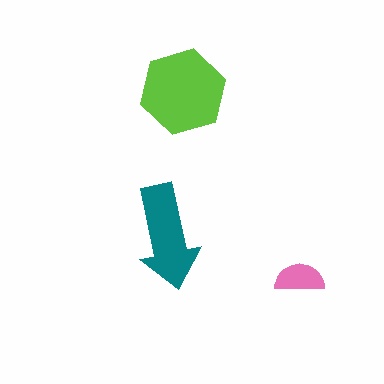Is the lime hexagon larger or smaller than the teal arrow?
Larger.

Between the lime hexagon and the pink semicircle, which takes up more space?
The lime hexagon.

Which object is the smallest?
The pink semicircle.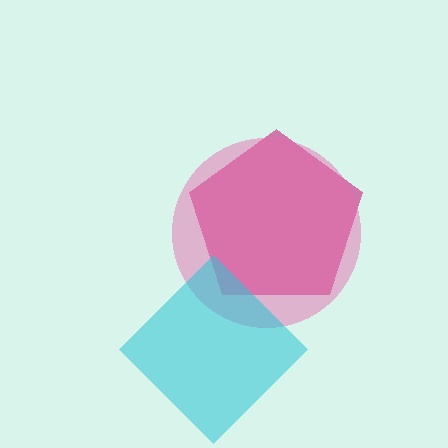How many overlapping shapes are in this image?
There are 3 overlapping shapes in the image.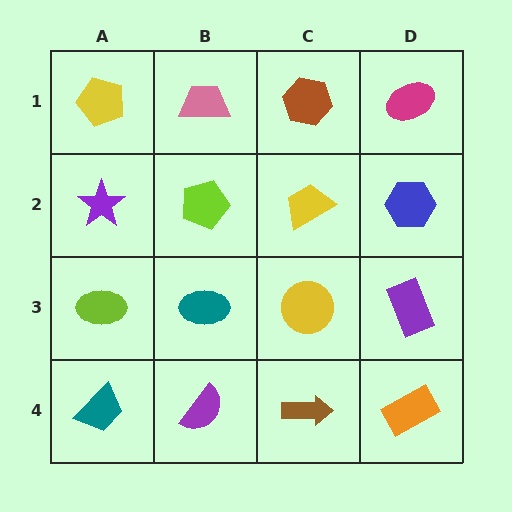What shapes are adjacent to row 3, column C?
A yellow trapezoid (row 2, column C), a brown arrow (row 4, column C), a teal ellipse (row 3, column B), a purple rectangle (row 3, column D).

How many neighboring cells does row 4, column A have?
2.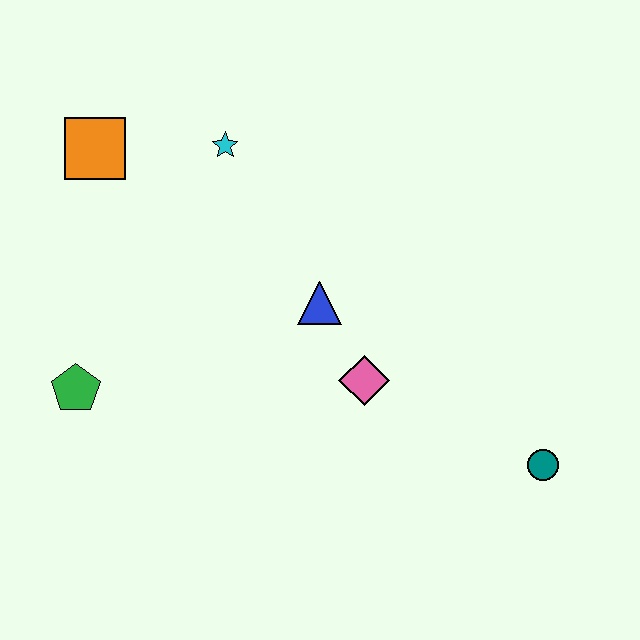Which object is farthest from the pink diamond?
The orange square is farthest from the pink diamond.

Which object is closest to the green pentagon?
The orange square is closest to the green pentagon.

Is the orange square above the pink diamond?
Yes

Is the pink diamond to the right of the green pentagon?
Yes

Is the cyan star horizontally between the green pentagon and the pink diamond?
Yes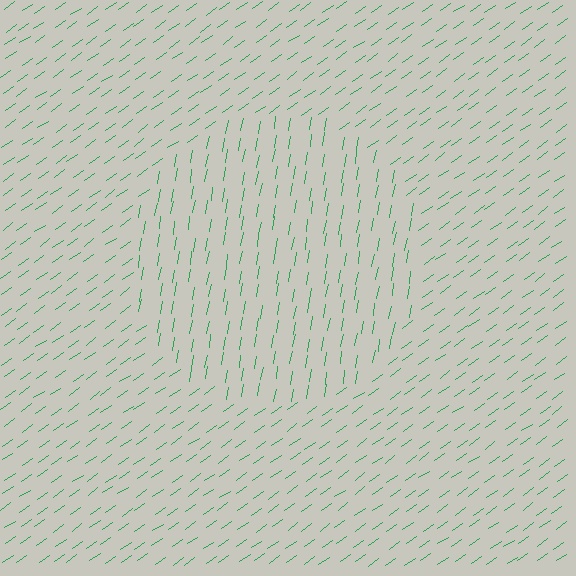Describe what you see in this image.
The image is filled with small green line segments. A circle region in the image has lines oriented differently from the surrounding lines, creating a visible texture boundary.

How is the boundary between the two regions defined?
The boundary is defined purely by a change in line orientation (approximately 45 degrees difference). All lines are the same color and thickness.